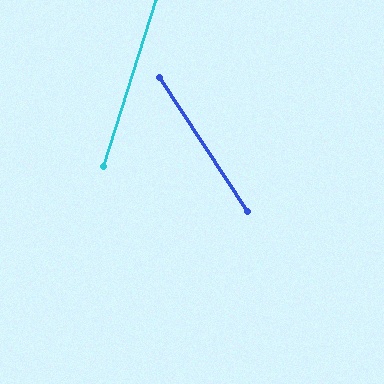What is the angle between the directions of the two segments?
Approximately 50 degrees.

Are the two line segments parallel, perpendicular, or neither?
Neither parallel nor perpendicular — they differ by about 50°.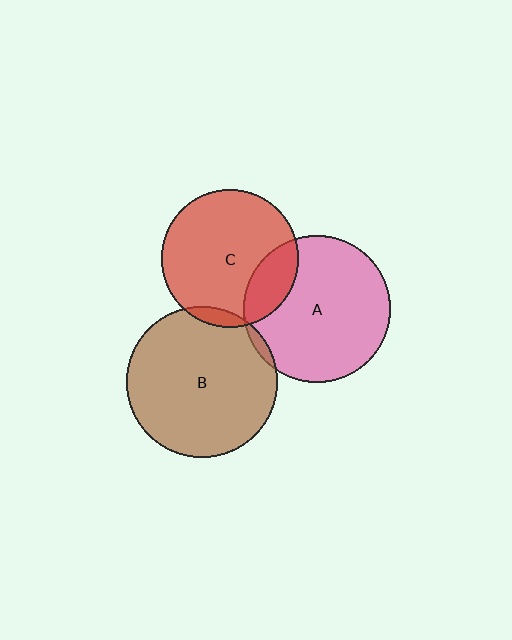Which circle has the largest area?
Circle B (brown).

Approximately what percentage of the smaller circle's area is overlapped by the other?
Approximately 5%.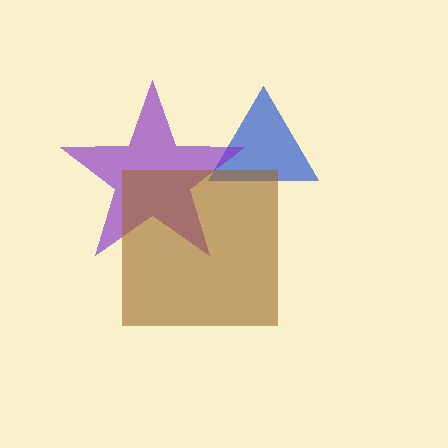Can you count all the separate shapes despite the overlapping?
Yes, there are 3 separate shapes.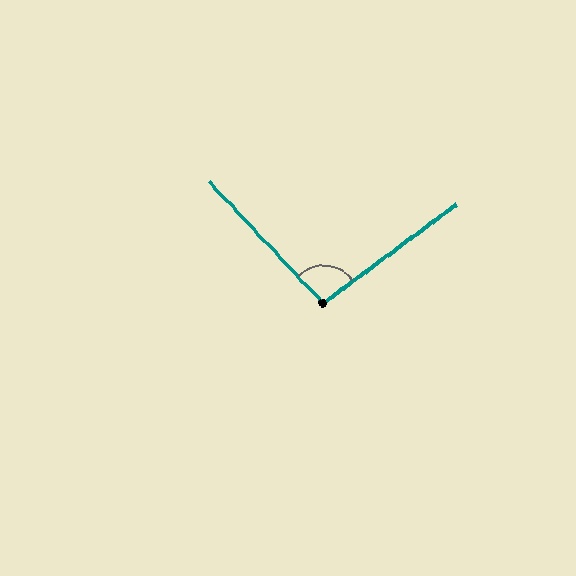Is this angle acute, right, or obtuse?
It is obtuse.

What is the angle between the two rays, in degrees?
Approximately 97 degrees.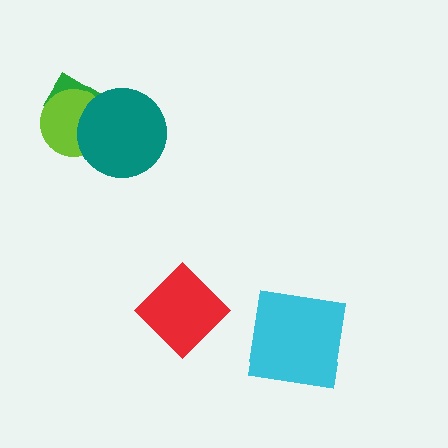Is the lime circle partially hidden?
Yes, it is partially covered by another shape.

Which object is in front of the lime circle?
The teal circle is in front of the lime circle.